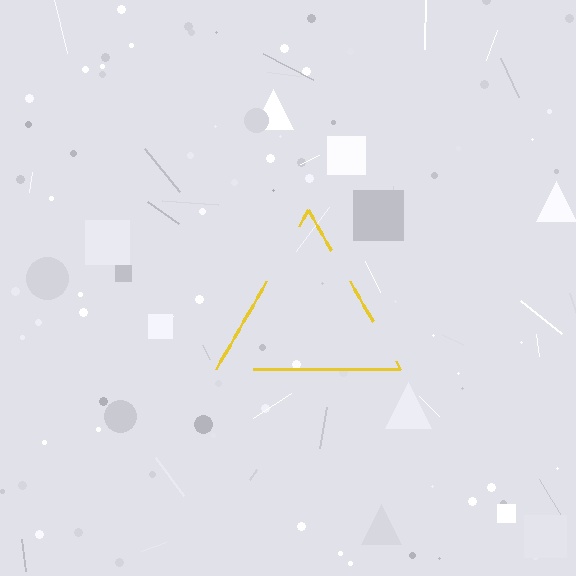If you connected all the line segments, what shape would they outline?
They would outline a triangle.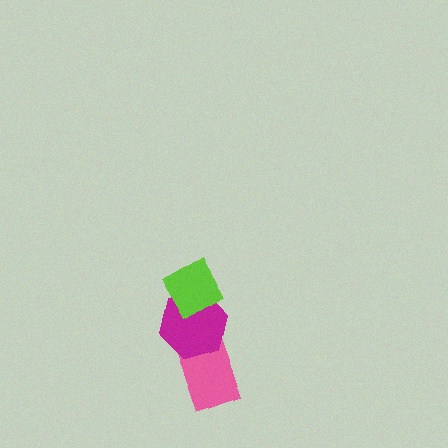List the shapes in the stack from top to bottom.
From top to bottom: the lime diamond, the magenta hexagon, the pink rectangle.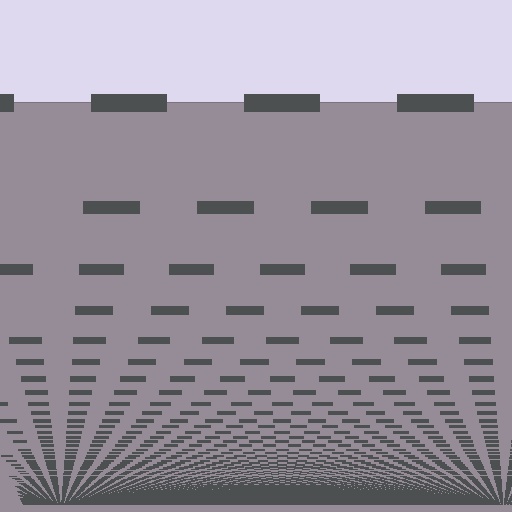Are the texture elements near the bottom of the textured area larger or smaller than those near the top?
Smaller. The gradient is inverted — elements near the bottom are smaller and denser.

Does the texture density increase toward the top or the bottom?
Density increases toward the bottom.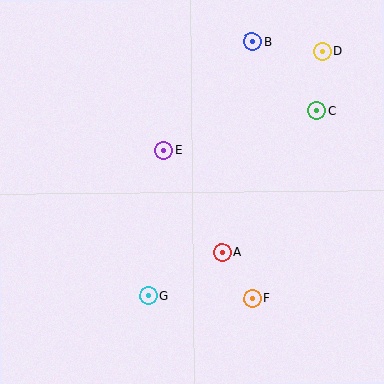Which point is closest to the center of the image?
Point E at (163, 151) is closest to the center.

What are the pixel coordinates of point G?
Point G is at (148, 296).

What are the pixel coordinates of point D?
Point D is at (322, 51).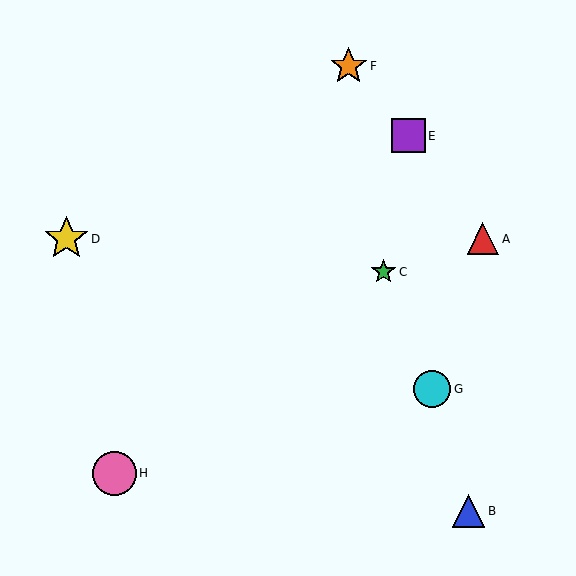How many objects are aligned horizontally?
2 objects (A, D) are aligned horizontally.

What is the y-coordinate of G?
Object G is at y≈389.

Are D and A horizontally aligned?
Yes, both are at y≈239.